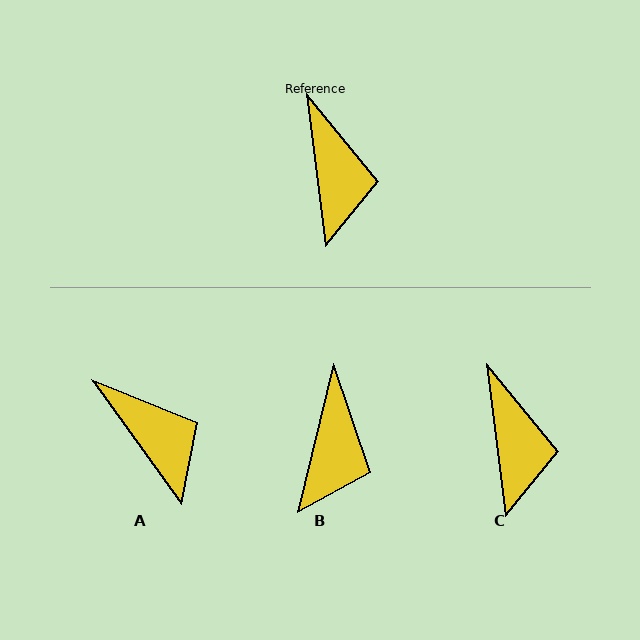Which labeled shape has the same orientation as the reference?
C.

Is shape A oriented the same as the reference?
No, it is off by about 28 degrees.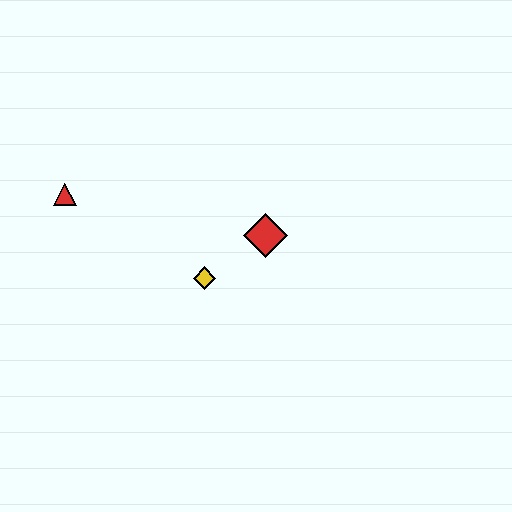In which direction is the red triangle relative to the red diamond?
The red triangle is to the left of the red diamond.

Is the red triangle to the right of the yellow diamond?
No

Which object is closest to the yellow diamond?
The red diamond is closest to the yellow diamond.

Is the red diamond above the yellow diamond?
Yes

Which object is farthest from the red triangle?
The red diamond is farthest from the red triangle.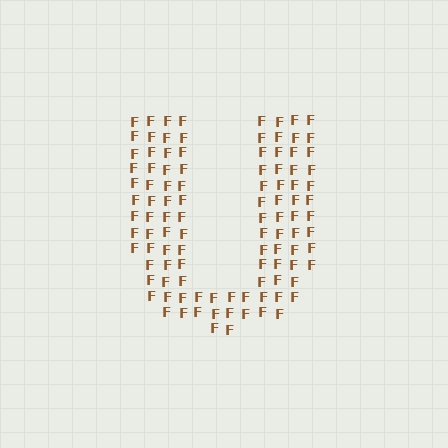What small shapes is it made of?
It is made of small letter F's.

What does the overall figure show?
The overall figure shows the letter U.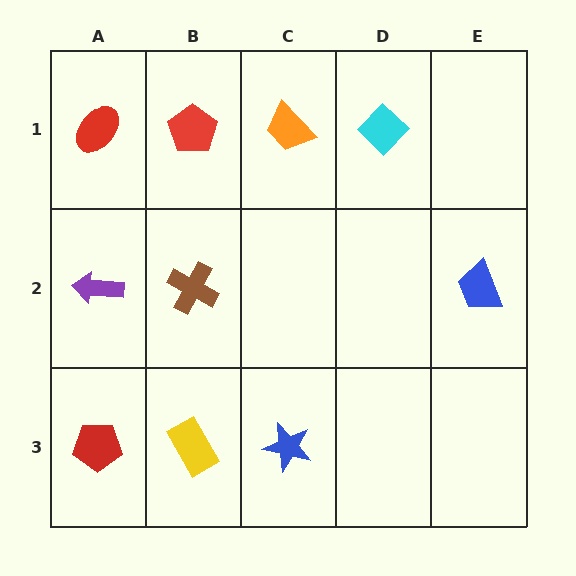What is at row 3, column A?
A red pentagon.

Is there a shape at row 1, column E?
No, that cell is empty.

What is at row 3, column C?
A blue star.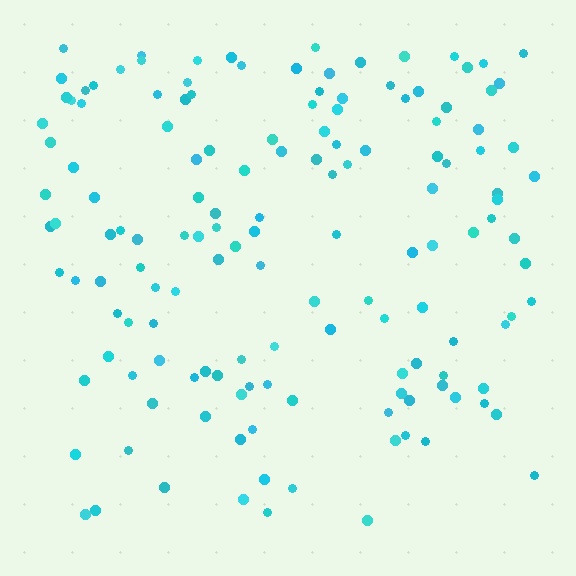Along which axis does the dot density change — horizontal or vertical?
Vertical.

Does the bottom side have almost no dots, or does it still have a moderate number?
Still a moderate number, just noticeably fewer than the top.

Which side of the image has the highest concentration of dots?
The top.